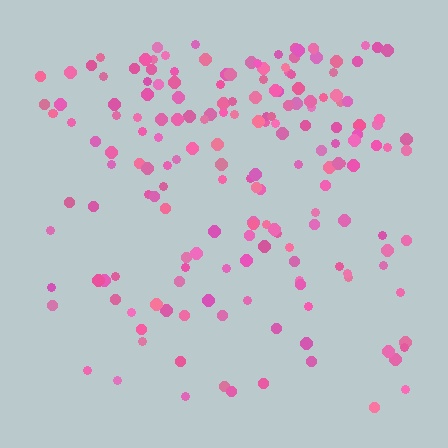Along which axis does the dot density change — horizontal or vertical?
Vertical.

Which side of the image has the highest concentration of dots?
The top.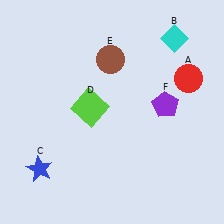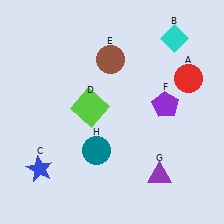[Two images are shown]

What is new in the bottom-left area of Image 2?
A teal circle (H) was added in the bottom-left area of Image 2.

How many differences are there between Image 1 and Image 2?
There are 2 differences between the two images.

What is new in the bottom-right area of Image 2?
A purple triangle (G) was added in the bottom-right area of Image 2.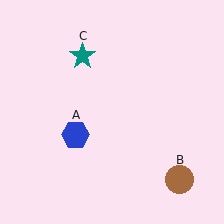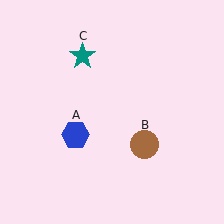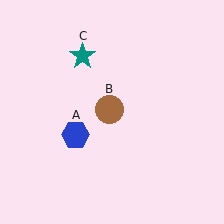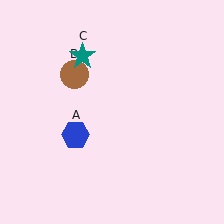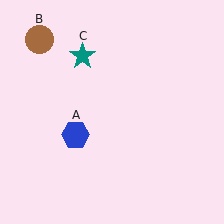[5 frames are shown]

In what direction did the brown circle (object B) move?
The brown circle (object B) moved up and to the left.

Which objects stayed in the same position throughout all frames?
Blue hexagon (object A) and teal star (object C) remained stationary.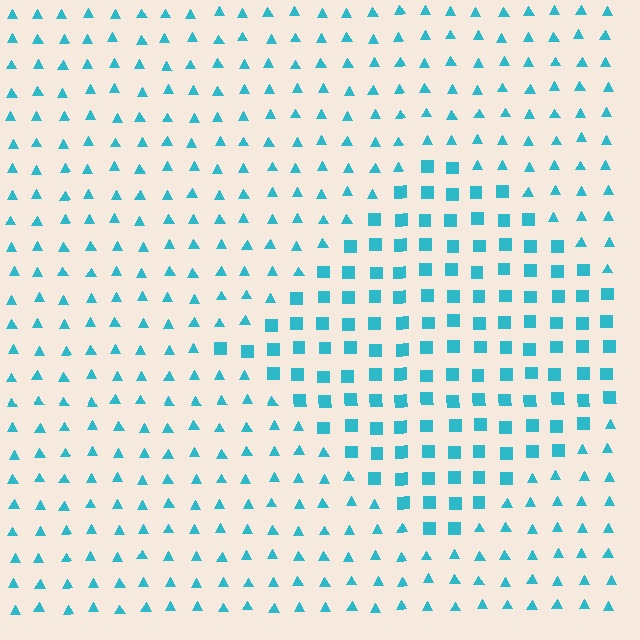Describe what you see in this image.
The image is filled with small cyan elements arranged in a uniform grid. A diamond-shaped region contains squares, while the surrounding area contains triangles. The boundary is defined purely by the change in element shape.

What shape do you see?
I see a diamond.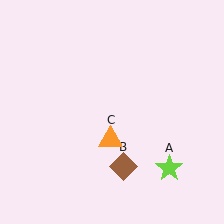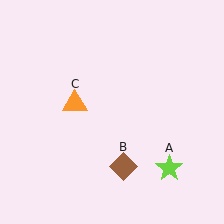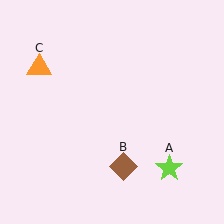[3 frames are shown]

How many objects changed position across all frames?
1 object changed position: orange triangle (object C).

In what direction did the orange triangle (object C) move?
The orange triangle (object C) moved up and to the left.